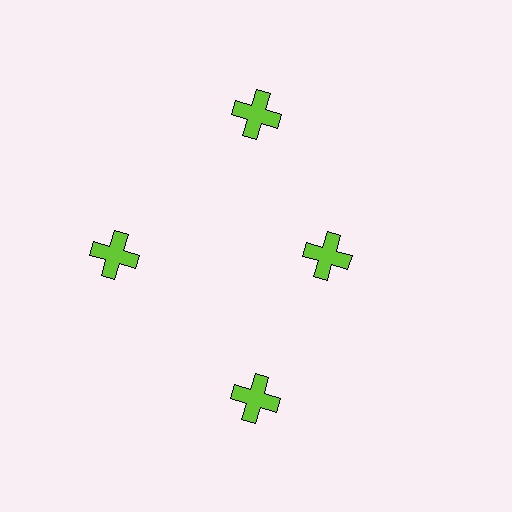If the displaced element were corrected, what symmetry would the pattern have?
It would have 4-fold rotational symmetry — the pattern would map onto itself every 90 degrees.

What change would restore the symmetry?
The symmetry would be restored by moving it outward, back onto the ring so that all 4 crosses sit at equal angles and equal distance from the center.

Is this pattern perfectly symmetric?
No. The 4 lime crosses are arranged in a ring, but one element near the 3 o'clock position is pulled inward toward the center, breaking the 4-fold rotational symmetry.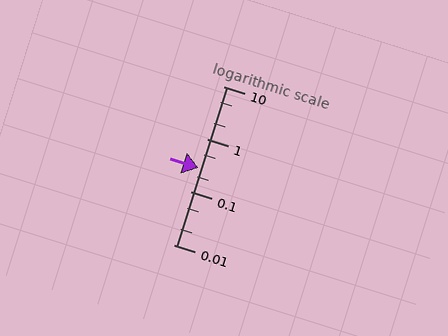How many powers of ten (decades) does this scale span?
The scale spans 3 decades, from 0.01 to 10.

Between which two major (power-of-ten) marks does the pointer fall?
The pointer is between 0.1 and 1.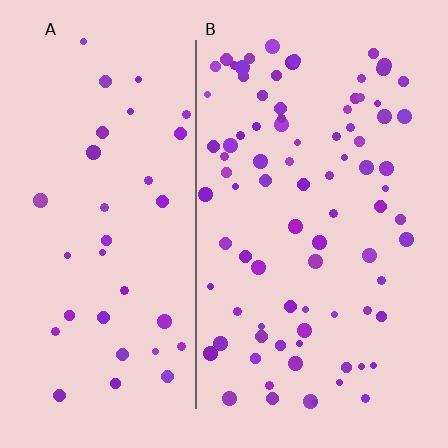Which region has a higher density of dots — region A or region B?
B (the right).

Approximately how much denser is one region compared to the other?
Approximately 2.4× — region B over region A.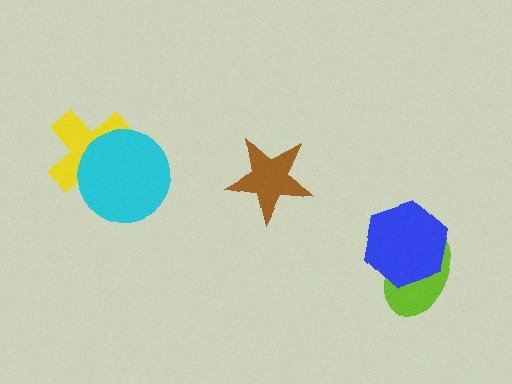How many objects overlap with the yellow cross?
1 object overlaps with the yellow cross.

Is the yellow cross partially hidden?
Yes, it is partially covered by another shape.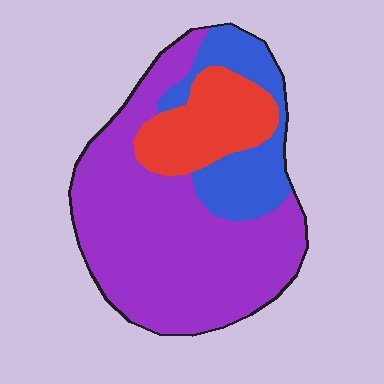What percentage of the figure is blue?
Blue covers roughly 20% of the figure.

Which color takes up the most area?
Purple, at roughly 60%.